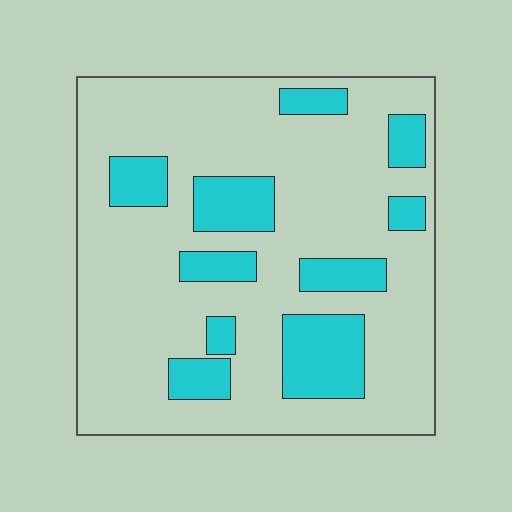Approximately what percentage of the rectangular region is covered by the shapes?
Approximately 20%.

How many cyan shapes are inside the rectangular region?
10.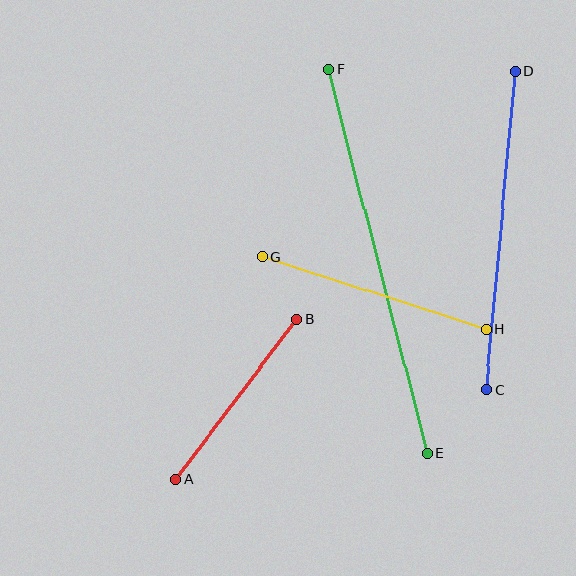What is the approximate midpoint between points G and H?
The midpoint is at approximately (374, 293) pixels.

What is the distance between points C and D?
The distance is approximately 319 pixels.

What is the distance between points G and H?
The distance is approximately 236 pixels.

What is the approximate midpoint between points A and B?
The midpoint is at approximately (237, 399) pixels.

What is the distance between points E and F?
The distance is approximately 396 pixels.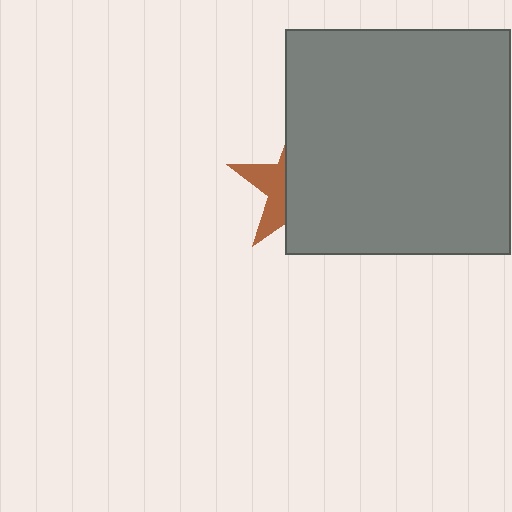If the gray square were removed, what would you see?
You would see the complete brown star.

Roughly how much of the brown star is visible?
A small part of it is visible (roughly 35%).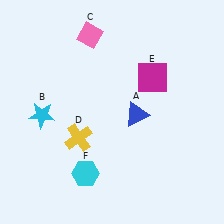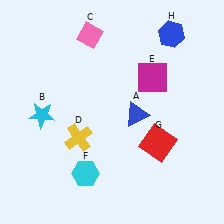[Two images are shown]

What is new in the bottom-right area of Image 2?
A red square (G) was added in the bottom-right area of Image 2.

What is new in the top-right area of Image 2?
A blue hexagon (H) was added in the top-right area of Image 2.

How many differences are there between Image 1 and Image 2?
There are 2 differences between the two images.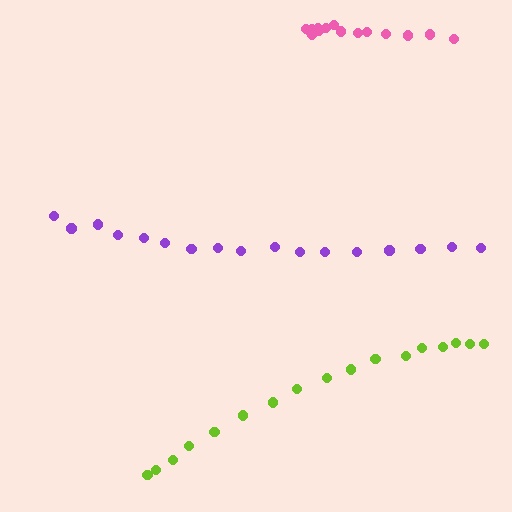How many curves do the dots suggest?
There are 3 distinct paths.